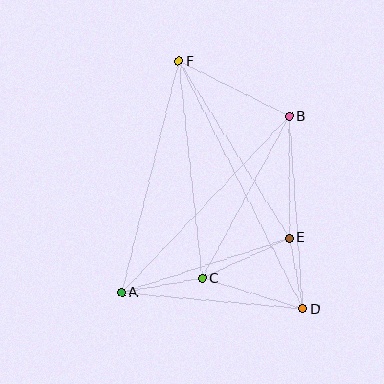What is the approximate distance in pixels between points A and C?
The distance between A and C is approximately 82 pixels.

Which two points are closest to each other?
Points D and E are closest to each other.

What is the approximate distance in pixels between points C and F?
The distance between C and F is approximately 218 pixels.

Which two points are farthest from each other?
Points D and F are farthest from each other.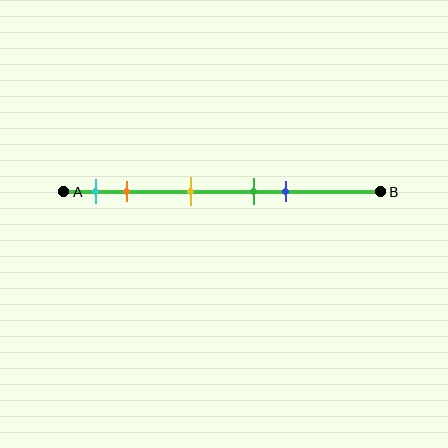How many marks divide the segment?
There are 5 marks dividing the segment.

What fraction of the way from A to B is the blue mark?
The blue mark is approximately 70% (0.7) of the way from A to B.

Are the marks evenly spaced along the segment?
No, the marks are not evenly spaced.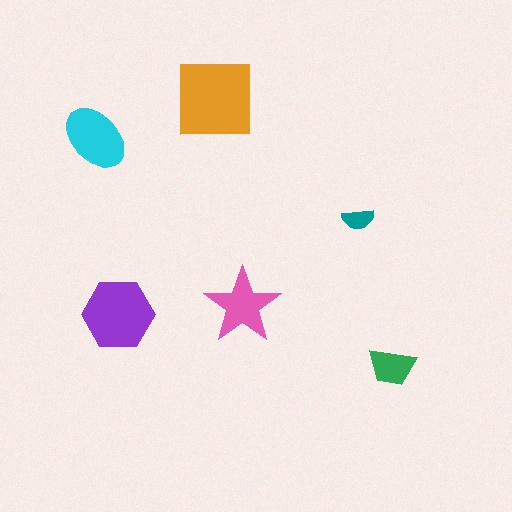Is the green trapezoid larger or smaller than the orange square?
Smaller.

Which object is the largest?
The orange square.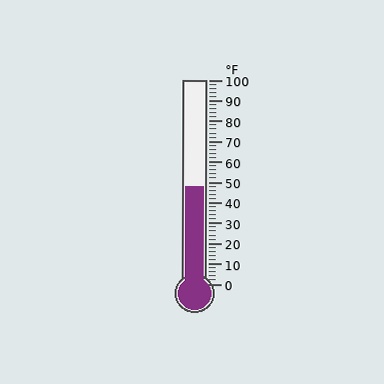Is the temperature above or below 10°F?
The temperature is above 10°F.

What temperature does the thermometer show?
The thermometer shows approximately 48°F.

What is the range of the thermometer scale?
The thermometer scale ranges from 0°F to 100°F.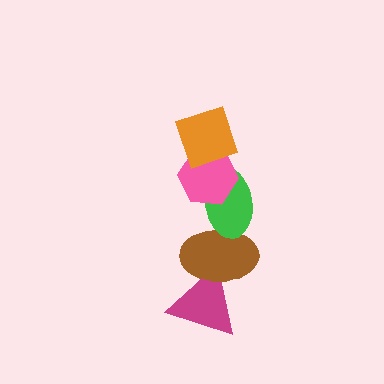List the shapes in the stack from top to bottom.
From top to bottom: the orange diamond, the pink hexagon, the green ellipse, the brown ellipse, the magenta triangle.